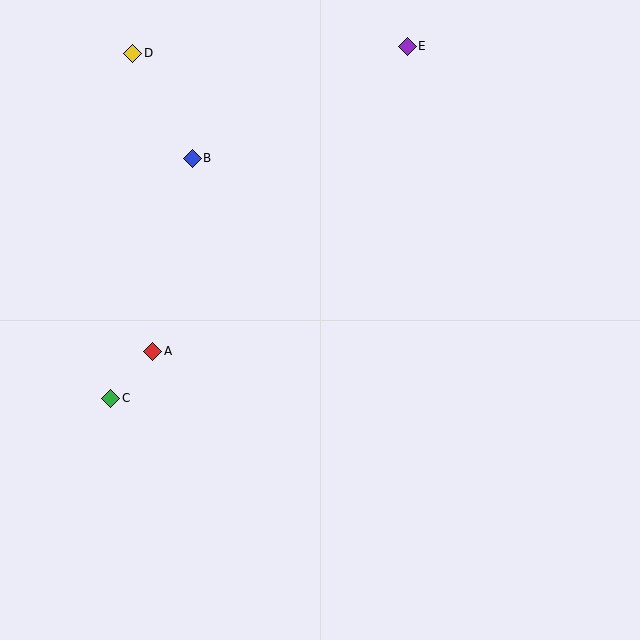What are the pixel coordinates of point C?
Point C is at (111, 398).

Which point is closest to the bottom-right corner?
Point A is closest to the bottom-right corner.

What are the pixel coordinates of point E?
Point E is at (407, 46).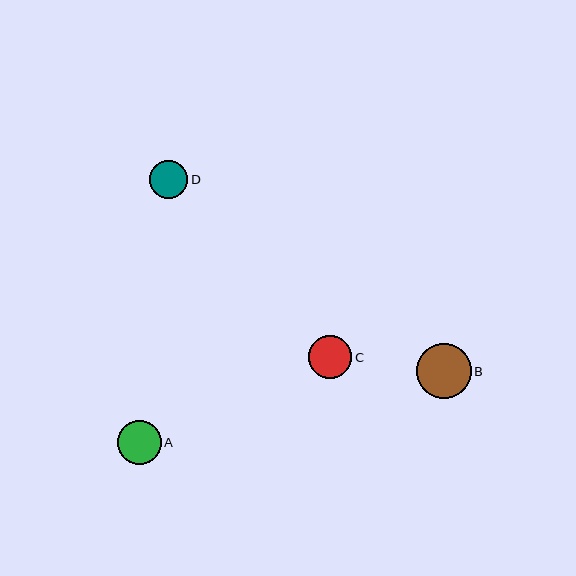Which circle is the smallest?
Circle D is the smallest with a size of approximately 38 pixels.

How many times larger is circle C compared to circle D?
Circle C is approximately 1.2 times the size of circle D.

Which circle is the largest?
Circle B is the largest with a size of approximately 54 pixels.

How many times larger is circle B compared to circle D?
Circle B is approximately 1.4 times the size of circle D.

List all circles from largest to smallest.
From largest to smallest: B, A, C, D.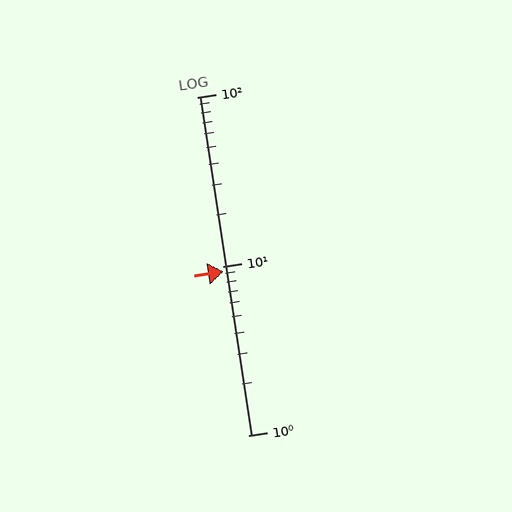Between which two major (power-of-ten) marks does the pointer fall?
The pointer is between 1 and 10.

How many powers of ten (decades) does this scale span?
The scale spans 2 decades, from 1 to 100.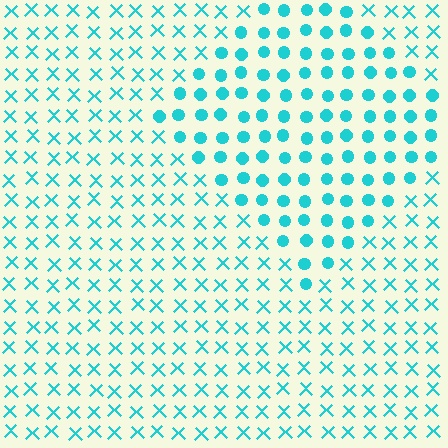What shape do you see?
I see a diamond.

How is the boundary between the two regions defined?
The boundary is defined by a change in element shape: circles inside vs. X marks outside. All elements share the same color and spacing.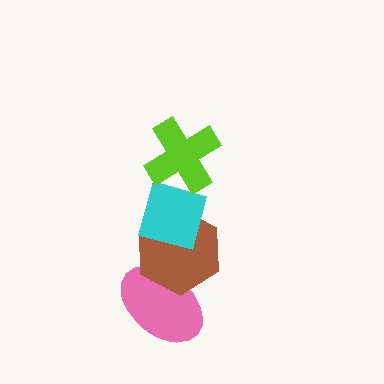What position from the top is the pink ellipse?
The pink ellipse is 4th from the top.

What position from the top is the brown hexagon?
The brown hexagon is 3rd from the top.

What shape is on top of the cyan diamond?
The lime cross is on top of the cyan diamond.